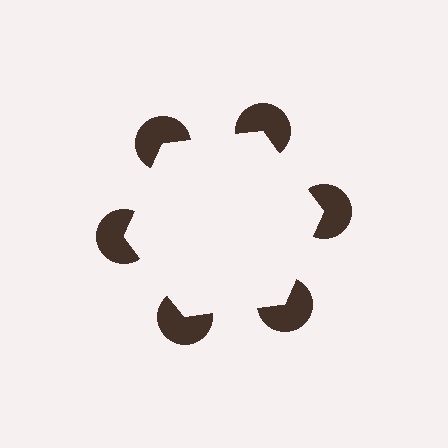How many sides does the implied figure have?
6 sides.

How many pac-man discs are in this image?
There are 6 — one at each vertex of the illusory hexagon.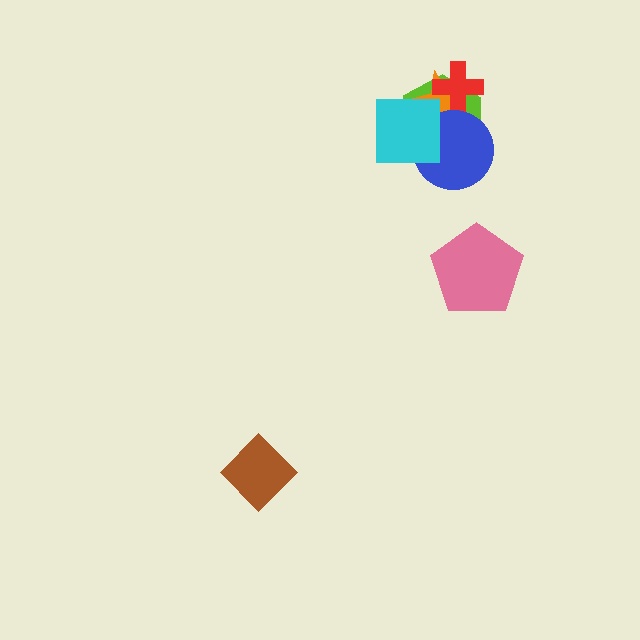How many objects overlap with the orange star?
4 objects overlap with the orange star.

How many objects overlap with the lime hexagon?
4 objects overlap with the lime hexagon.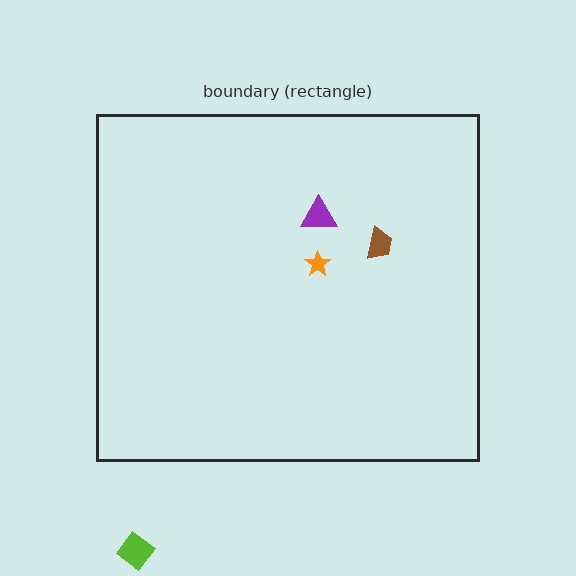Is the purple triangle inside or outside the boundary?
Inside.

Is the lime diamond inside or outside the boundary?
Outside.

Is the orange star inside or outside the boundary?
Inside.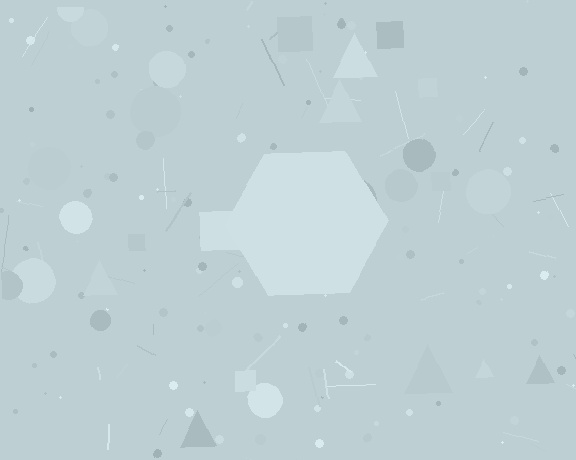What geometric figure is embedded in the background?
A hexagon is embedded in the background.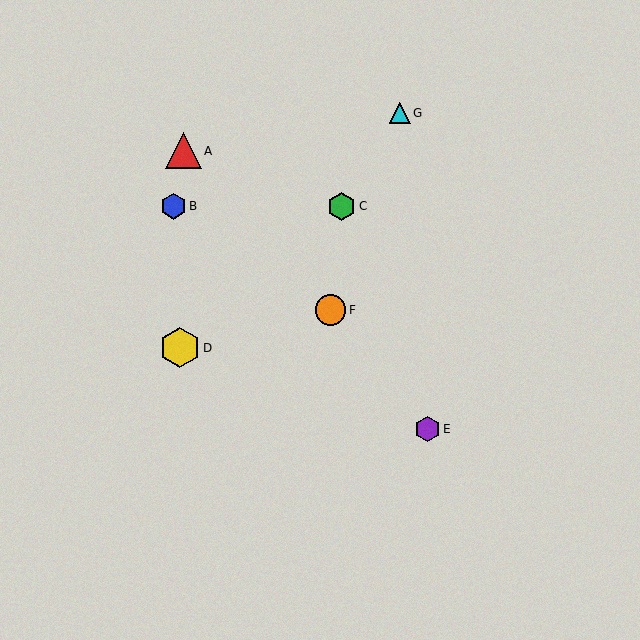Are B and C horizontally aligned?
Yes, both are at y≈206.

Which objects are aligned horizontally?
Objects B, C are aligned horizontally.